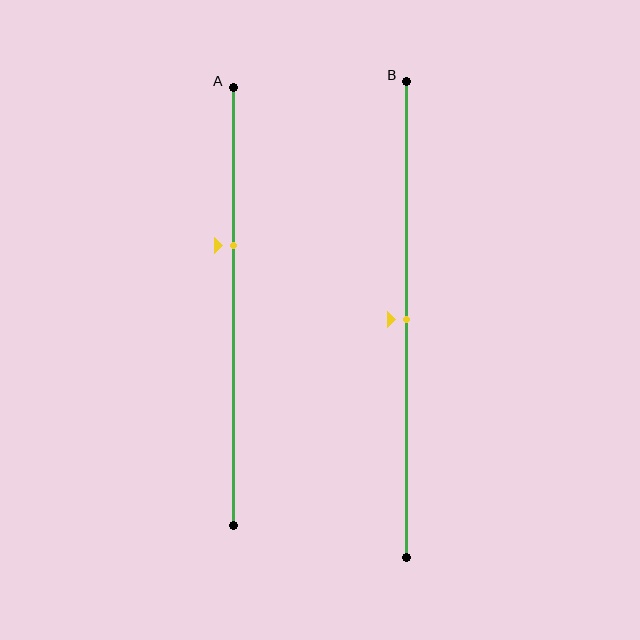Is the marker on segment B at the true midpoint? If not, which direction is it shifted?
Yes, the marker on segment B is at the true midpoint.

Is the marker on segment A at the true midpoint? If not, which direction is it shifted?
No, the marker on segment A is shifted upward by about 14% of the segment length.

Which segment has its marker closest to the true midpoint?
Segment B has its marker closest to the true midpoint.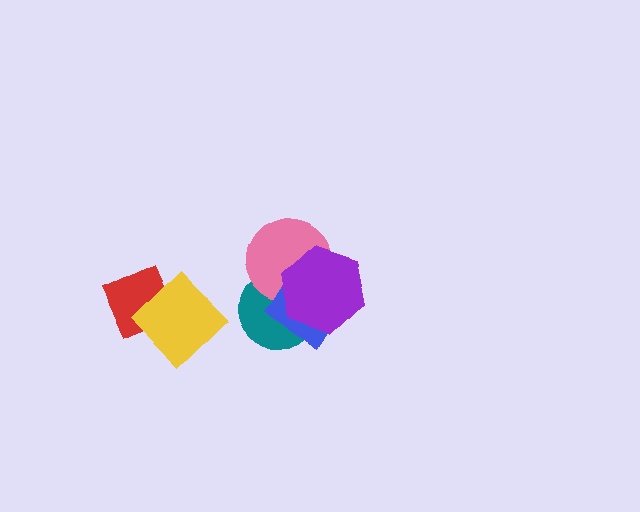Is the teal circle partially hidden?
Yes, it is partially covered by another shape.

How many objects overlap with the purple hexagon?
3 objects overlap with the purple hexagon.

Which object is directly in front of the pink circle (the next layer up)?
The blue rectangle is directly in front of the pink circle.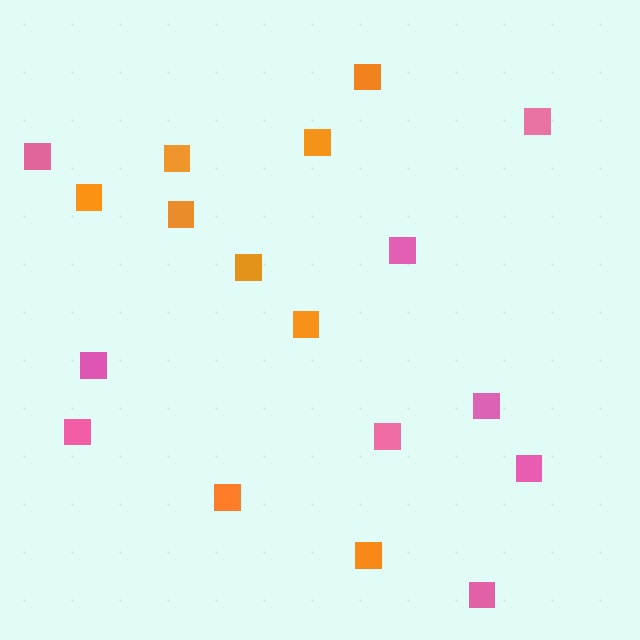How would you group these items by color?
There are 2 groups: one group of orange squares (9) and one group of pink squares (9).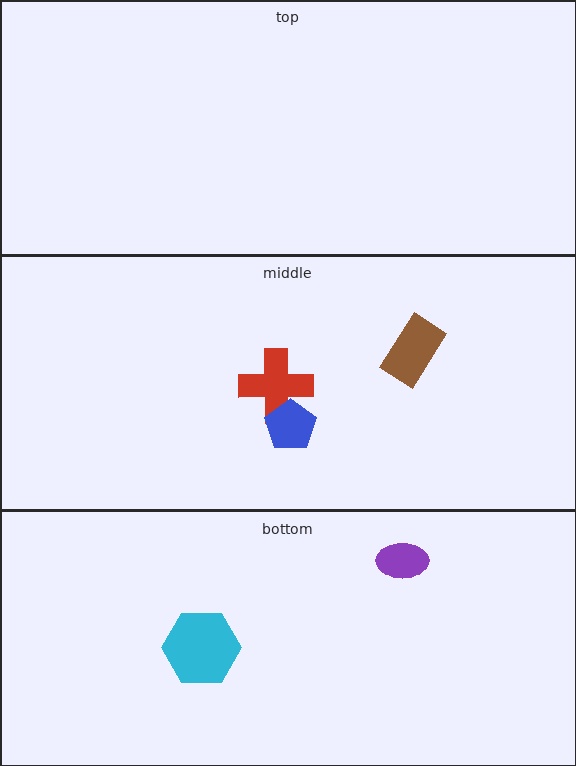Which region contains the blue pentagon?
The middle region.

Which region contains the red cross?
The middle region.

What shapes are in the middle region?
The brown rectangle, the red cross, the blue pentagon.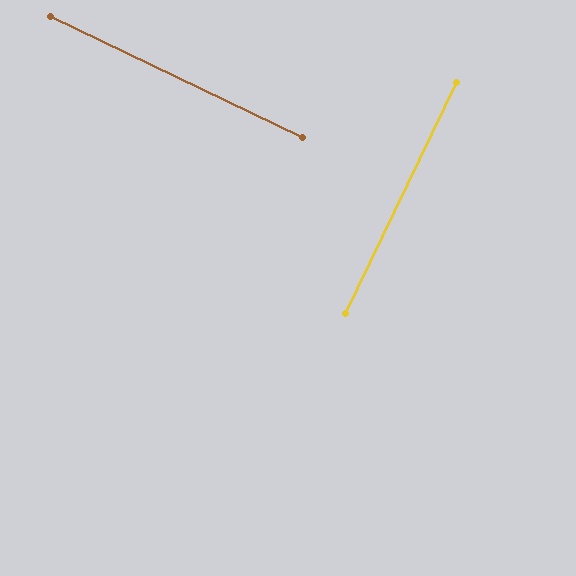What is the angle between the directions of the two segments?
Approximately 90 degrees.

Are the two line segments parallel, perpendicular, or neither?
Perpendicular — they meet at approximately 90°.